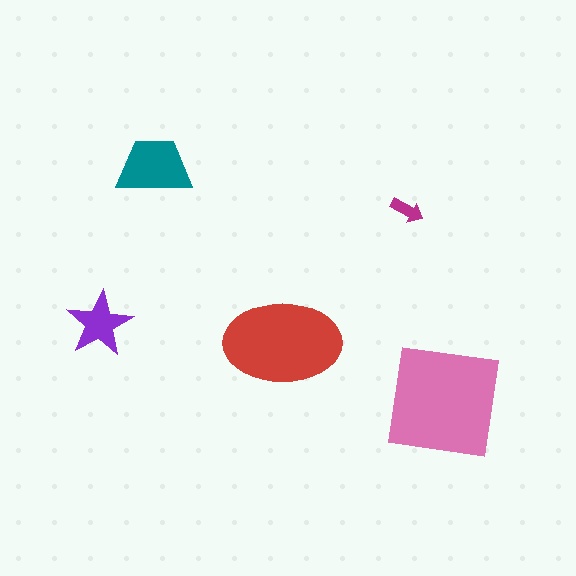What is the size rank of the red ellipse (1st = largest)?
2nd.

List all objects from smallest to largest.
The magenta arrow, the purple star, the teal trapezoid, the red ellipse, the pink square.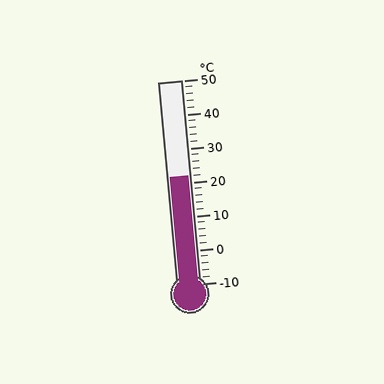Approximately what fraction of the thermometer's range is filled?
The thermometer is filled to approximately 55% of its range.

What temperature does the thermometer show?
The thermometer shows approximately 22°C.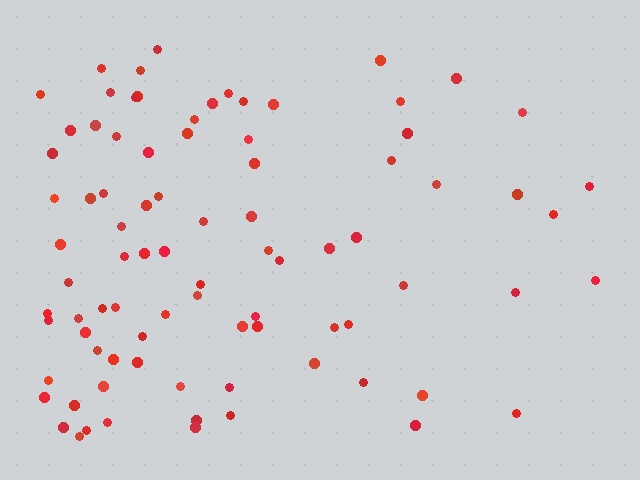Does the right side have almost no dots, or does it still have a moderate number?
Still a moderate number, just noticeably fewer than the left.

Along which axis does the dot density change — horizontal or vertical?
Horizontal.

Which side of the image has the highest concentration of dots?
The left.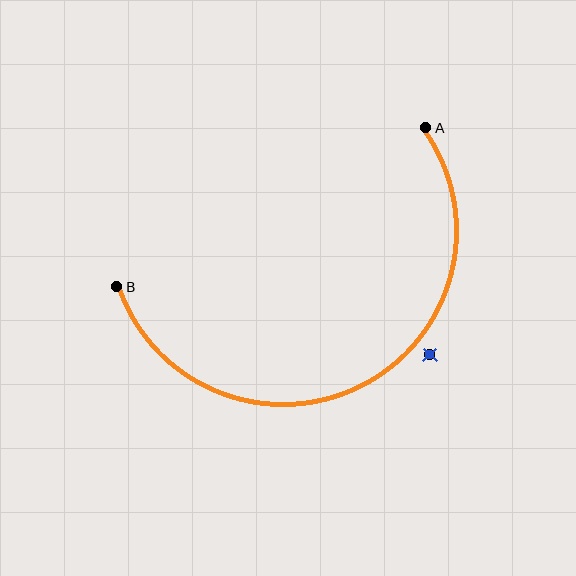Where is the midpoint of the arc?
The arc midpoint is the point on the curve farthest from the straight line joining A and B. It sits below that line.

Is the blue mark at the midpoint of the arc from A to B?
No — the blue mark does not lie on the arc at all. It sits slightly outside the curve.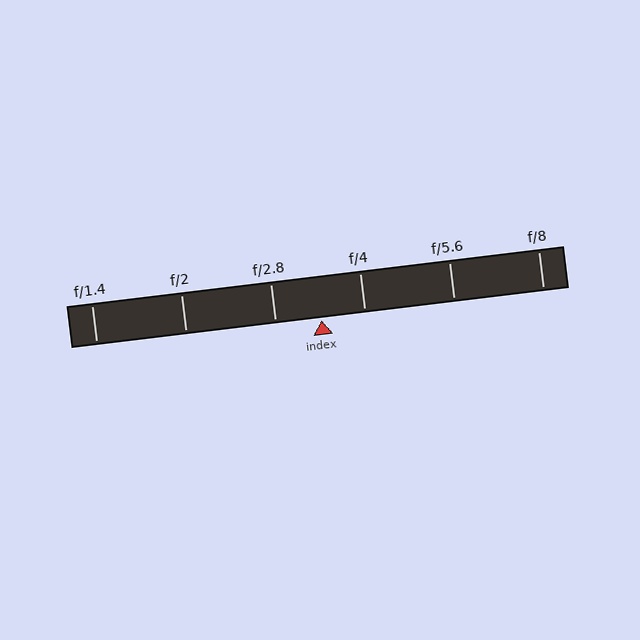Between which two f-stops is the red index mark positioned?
The index mark is between f/2.8 and f/4.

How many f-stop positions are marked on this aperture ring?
There are 6 f-stop positions marked.